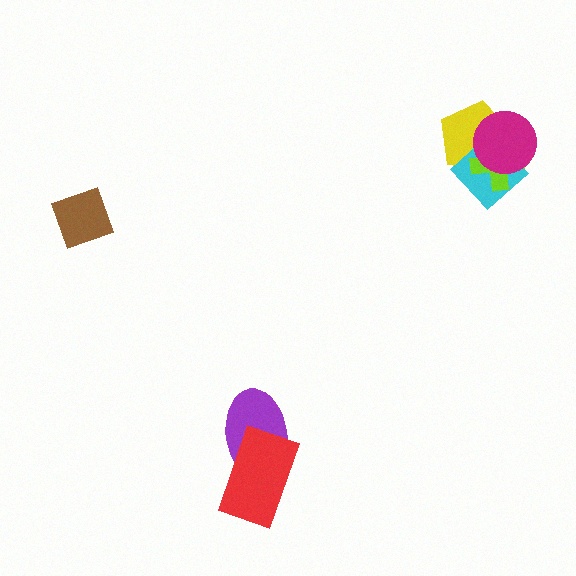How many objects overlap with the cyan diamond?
3 objects overlap with the cyan diamond.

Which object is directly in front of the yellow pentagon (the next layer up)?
The cyan diamond is directly in front of the yellow pentagon.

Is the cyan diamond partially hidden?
Yes, it is partially covered by another shape.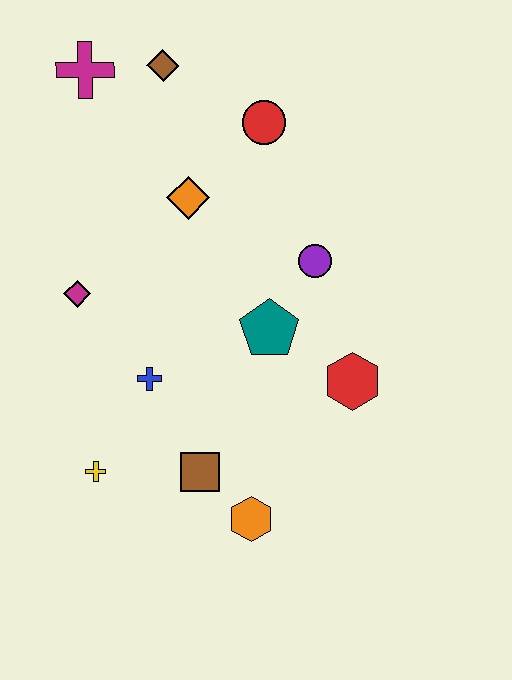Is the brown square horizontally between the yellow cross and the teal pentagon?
Yes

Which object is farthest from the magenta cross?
The orange hexagon is farthest from the magenta cross.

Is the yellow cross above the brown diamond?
No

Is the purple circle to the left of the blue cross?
No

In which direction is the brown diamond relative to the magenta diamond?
The brown diamond is above the magenta diamond.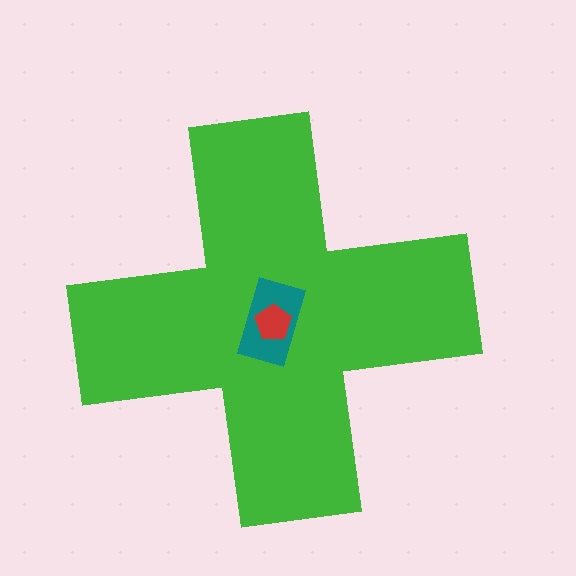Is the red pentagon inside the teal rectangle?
Yes.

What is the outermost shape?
The green cross.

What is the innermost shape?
The red pentagon.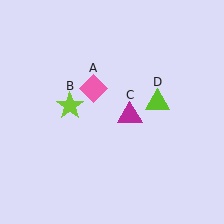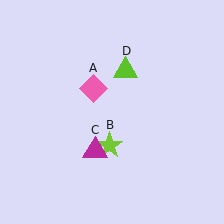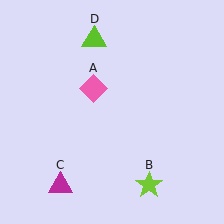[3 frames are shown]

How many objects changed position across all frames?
3 objects changed position: lime star (object B), magenta triangle (object C), lime triangle (object D).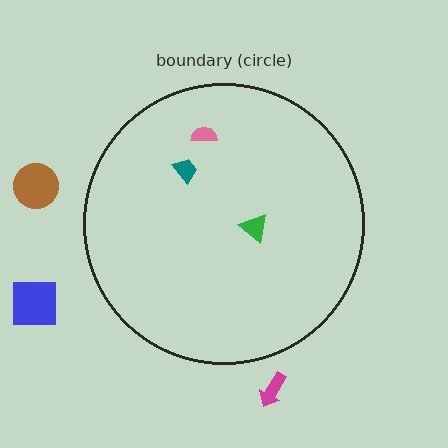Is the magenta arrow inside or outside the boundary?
Outside.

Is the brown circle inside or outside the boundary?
Outside.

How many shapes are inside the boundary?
3 inside, 3 outside.